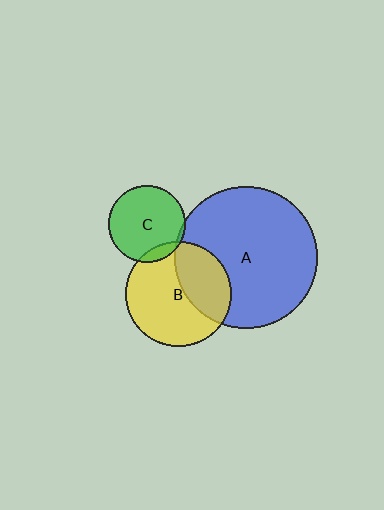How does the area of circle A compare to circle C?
Approximately 3.4 times.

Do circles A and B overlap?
Yes.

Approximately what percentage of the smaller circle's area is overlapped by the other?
Approximately 35%.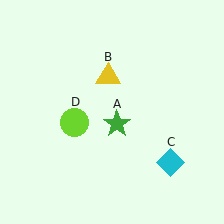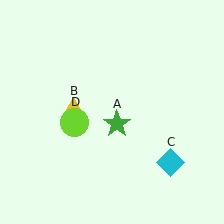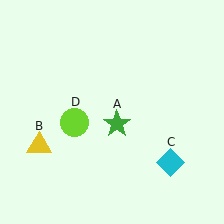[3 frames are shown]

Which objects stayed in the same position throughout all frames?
Green star (object A) and cyan diamond (object C) and lime circle (object D) remained stationary.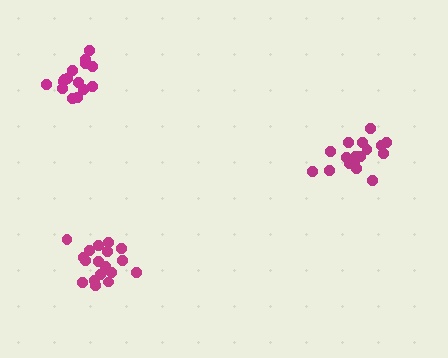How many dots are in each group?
Group 1: 17 dots, Group 2: 18 dots, Group 3: 15 dots (50 total).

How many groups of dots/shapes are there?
There are 3 groups.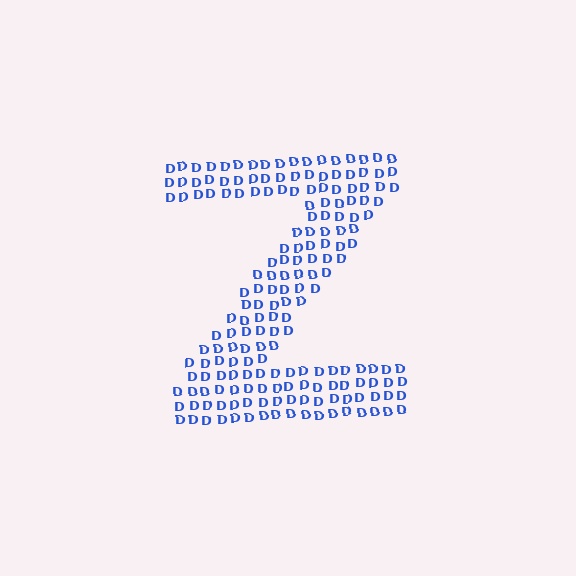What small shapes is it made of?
It is made of small letter D's.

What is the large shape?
The large shape is the letter Z.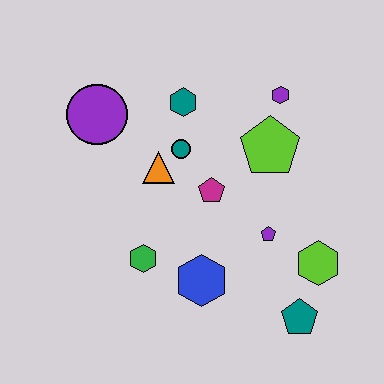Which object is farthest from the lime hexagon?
The purple circle is farthest from the lime hexagon.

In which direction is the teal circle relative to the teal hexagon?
The teal circle is below the teal hexagon.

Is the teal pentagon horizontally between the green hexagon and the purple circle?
No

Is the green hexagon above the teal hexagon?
No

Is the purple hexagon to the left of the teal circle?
No